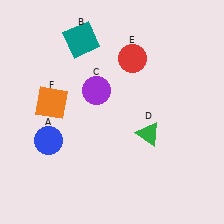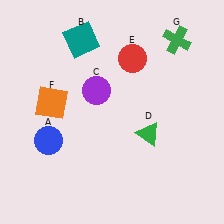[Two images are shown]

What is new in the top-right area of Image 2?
A green cross (G) was added in the top-right area of Image 2.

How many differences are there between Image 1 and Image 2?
There is 1 difference between the two images.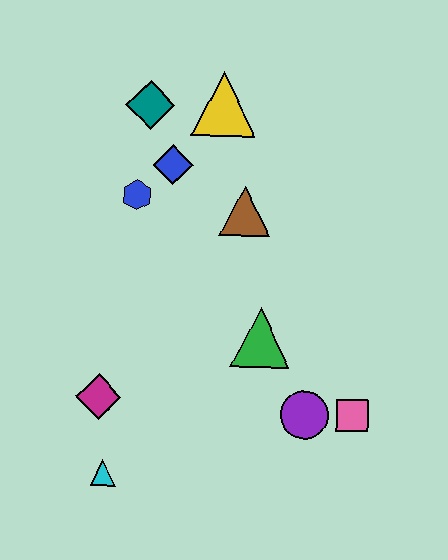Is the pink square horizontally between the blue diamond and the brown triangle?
No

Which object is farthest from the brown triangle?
The cyan triangle is farthest from the brown triangle.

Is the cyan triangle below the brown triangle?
Yes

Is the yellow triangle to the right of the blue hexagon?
Yes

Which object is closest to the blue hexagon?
The blue diamond is closest to the blue hexagon.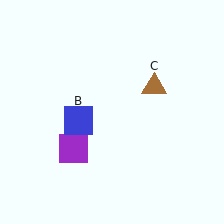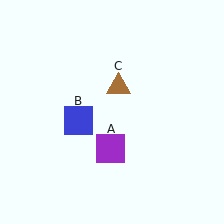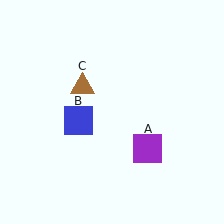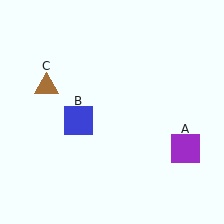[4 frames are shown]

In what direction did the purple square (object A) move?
The purple square (object A) moved right.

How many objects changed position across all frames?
2 objects changed position: purple square (object A), brown triangle (object C).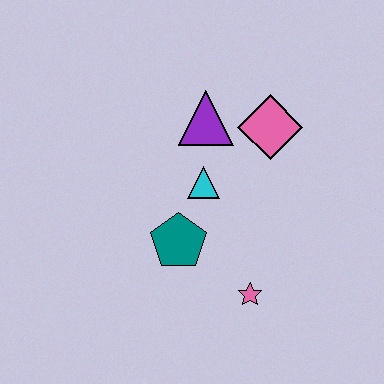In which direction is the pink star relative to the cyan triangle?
The pink star is below the cyan triangle.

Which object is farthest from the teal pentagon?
The pink diamond is farthest from the teal pentagon.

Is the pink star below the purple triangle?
Yes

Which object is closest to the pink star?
The teal pentagon is closest to the pink star.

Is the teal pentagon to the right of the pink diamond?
No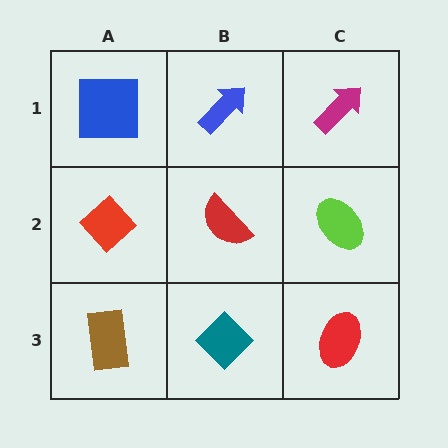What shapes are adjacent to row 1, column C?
A lime ellipse (row 2, column C), a blue arrow (row 1, column B).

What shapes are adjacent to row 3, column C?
A lime ellipse (row 2, column C), a teal diamond (row 3, column B).